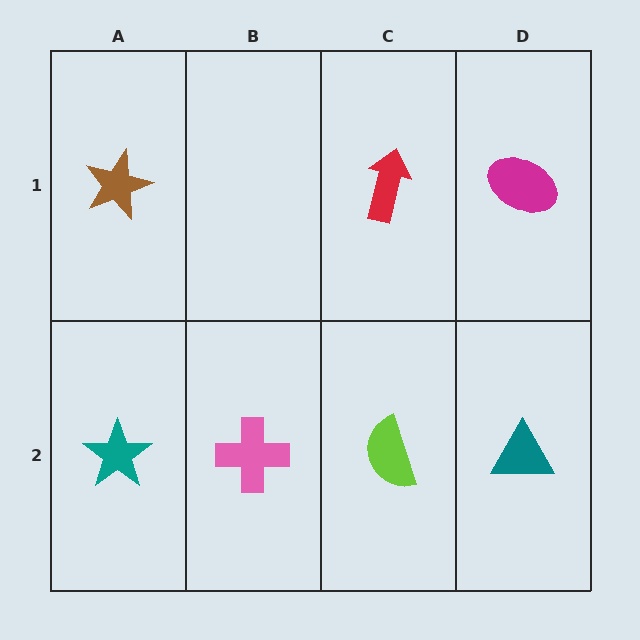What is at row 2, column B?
A pink cross.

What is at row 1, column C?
A red arrow.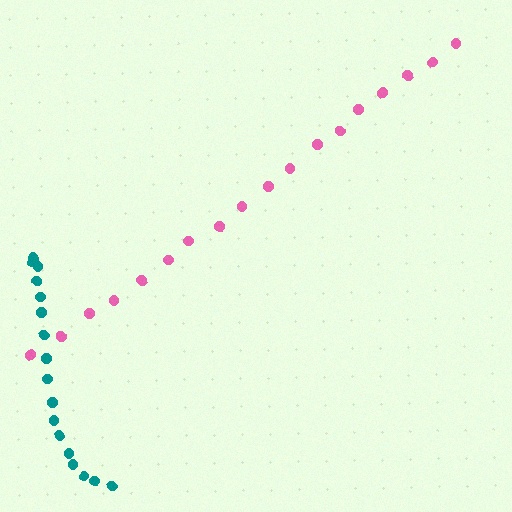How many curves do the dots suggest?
There are 2 distinct paths.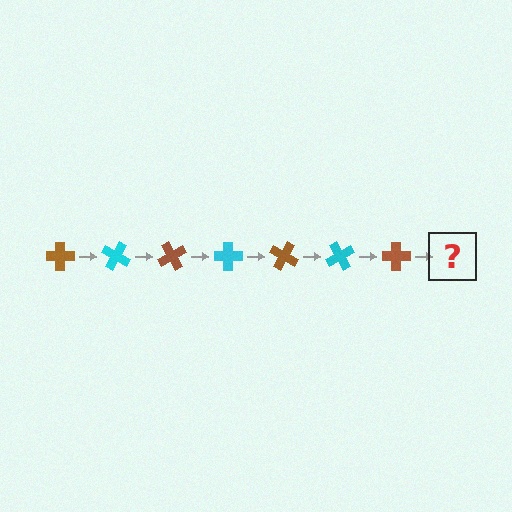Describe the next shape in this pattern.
It should be a cyan cross, rotated 210 degrees from the start.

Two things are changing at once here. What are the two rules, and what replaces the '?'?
The two rules are that it rotates 30 degrees each step and the color cycles through brown and cyan. The '?' should be a cyan cross, rotated 210 degrees from the start.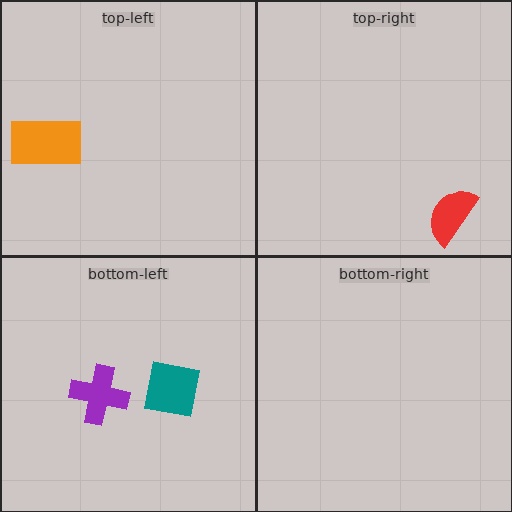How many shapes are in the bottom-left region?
2.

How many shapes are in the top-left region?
1.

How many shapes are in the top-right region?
1.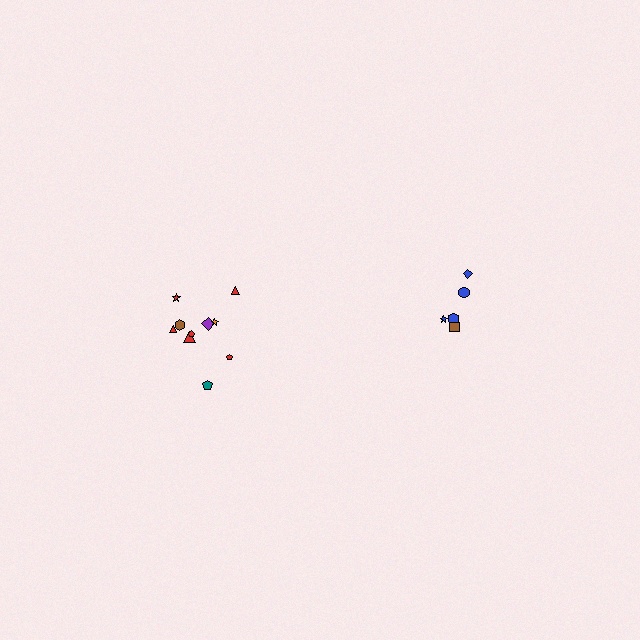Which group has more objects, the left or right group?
The left group.